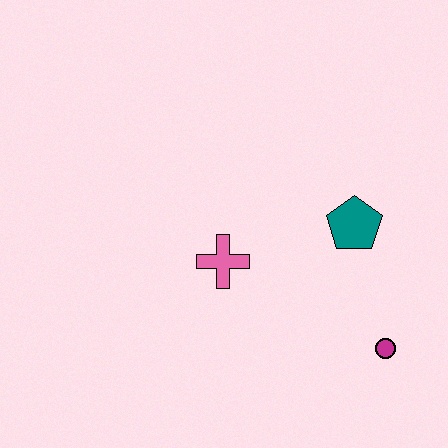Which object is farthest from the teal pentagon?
The pink cross is farthest from the teal pentagon.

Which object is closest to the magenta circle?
The teal pentagon is closest to the magenta circle.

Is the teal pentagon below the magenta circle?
No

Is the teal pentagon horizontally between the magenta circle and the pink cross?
Yes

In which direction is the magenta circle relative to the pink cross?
The magenta circle is to the right of the pink cross.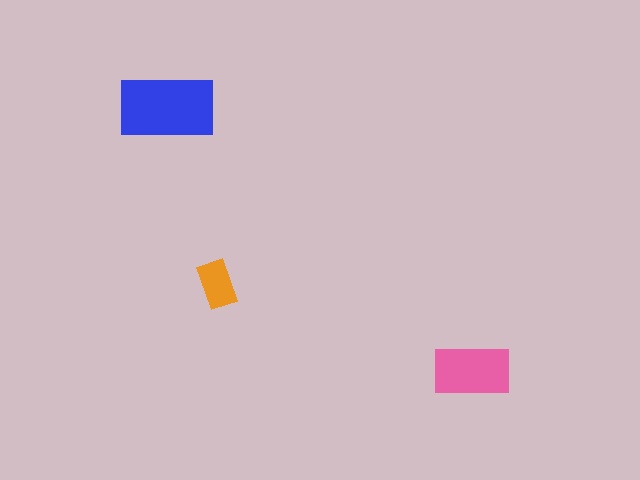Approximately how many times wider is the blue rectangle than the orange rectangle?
About 2 times wider.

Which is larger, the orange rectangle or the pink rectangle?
The pink one.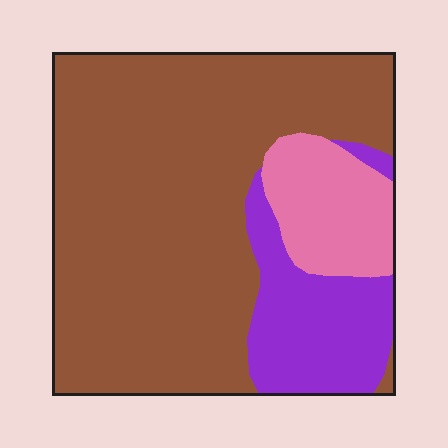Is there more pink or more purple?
Purple.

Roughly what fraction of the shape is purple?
Purple takes up less than a quarter of the shape.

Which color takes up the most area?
Brown, at roughly 70%.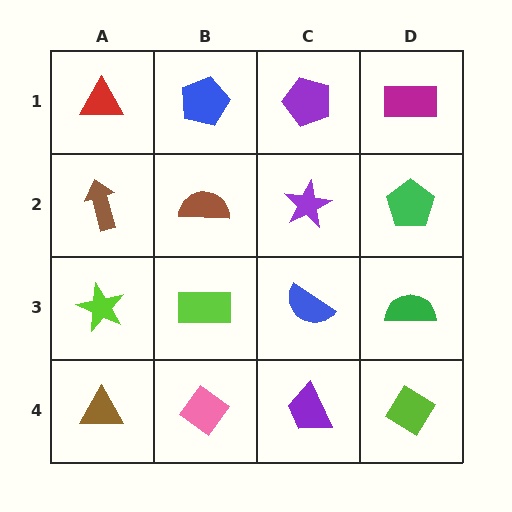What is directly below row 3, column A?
A brown triangle.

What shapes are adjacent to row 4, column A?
A lime star (row 3, column A), a pink diamond (row 4, column B).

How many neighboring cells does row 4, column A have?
2.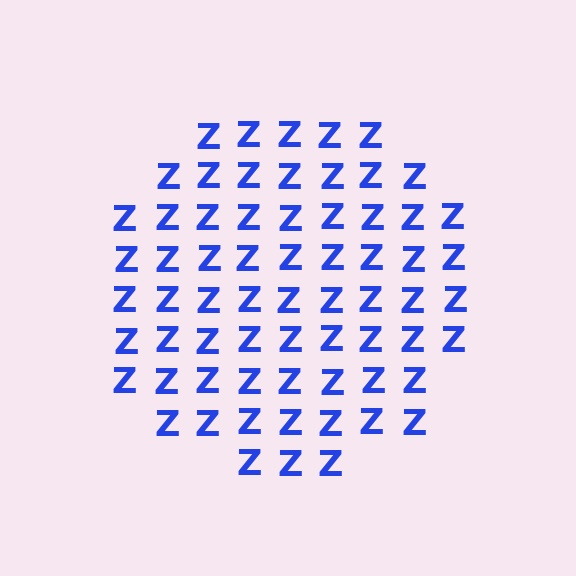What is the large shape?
The large shape is a circle.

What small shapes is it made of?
It is made of small letter Z's.